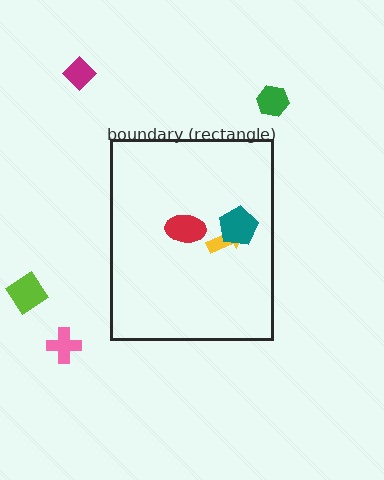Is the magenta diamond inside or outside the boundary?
Outside.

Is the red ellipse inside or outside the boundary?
Inside.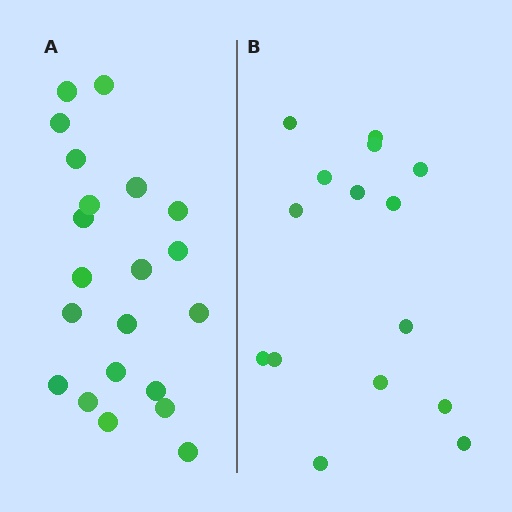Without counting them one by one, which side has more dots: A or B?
Region A (the left region) has more dots.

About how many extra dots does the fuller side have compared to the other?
Region A has about 6 more dots than region B.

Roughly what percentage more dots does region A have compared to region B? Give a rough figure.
About 40% more.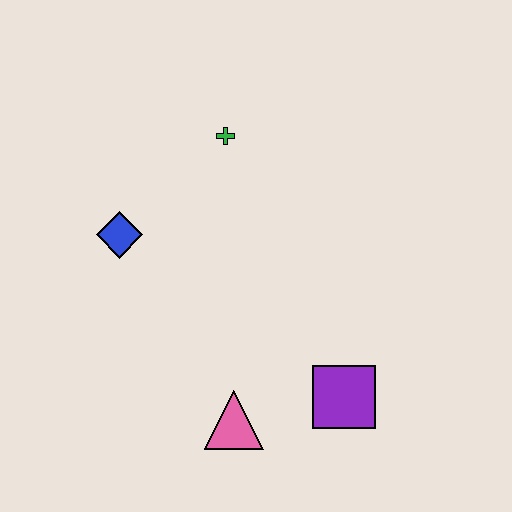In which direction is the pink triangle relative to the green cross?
The pink triangle is below the green cross.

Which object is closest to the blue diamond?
The green cross is closest to the blue diamond.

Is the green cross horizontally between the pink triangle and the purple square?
No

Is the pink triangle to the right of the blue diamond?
Yes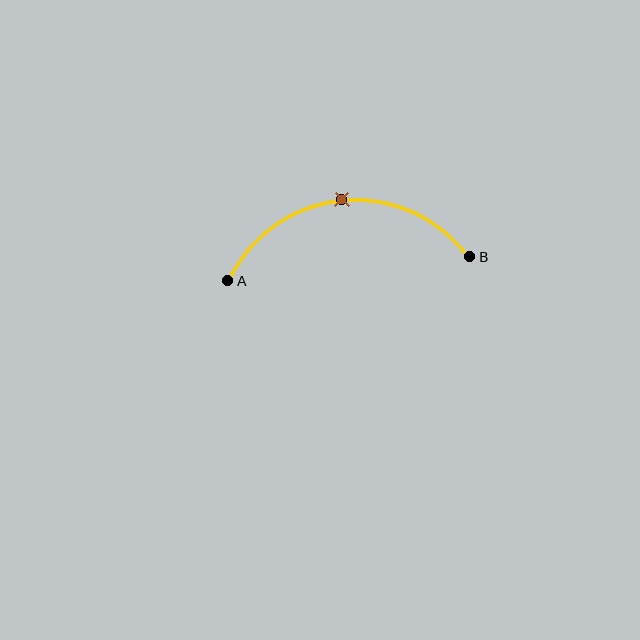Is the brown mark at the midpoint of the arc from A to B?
Yes. The brown mark lies on the arc at equal arc-length from both A and B — it is the arc midpoint.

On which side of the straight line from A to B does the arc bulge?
The arc bulges above the straight line connecting A and B.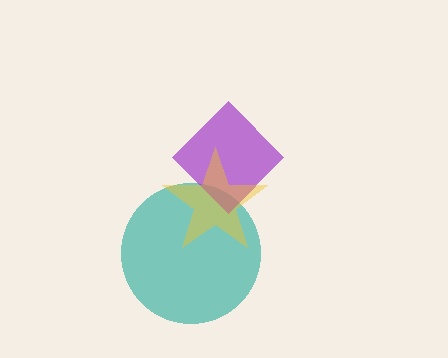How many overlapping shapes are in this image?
There are 3 overlapping shapes in the image.